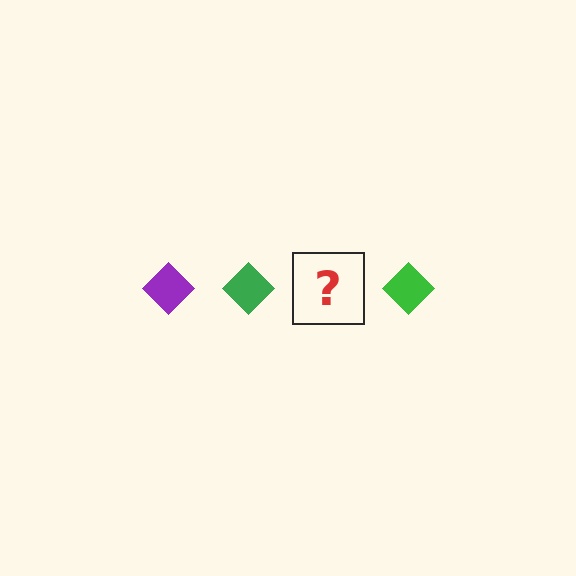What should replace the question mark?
The question mark should be replaced with a purple diamond.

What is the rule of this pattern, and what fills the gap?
The rule is that the pattern cycles through purple, green diamonds. The gap should be filled with a purple diamond.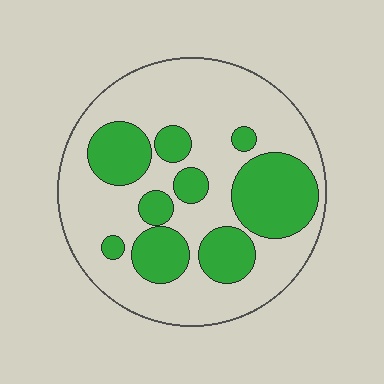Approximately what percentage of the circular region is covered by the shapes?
Approximately 35%.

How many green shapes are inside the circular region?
9.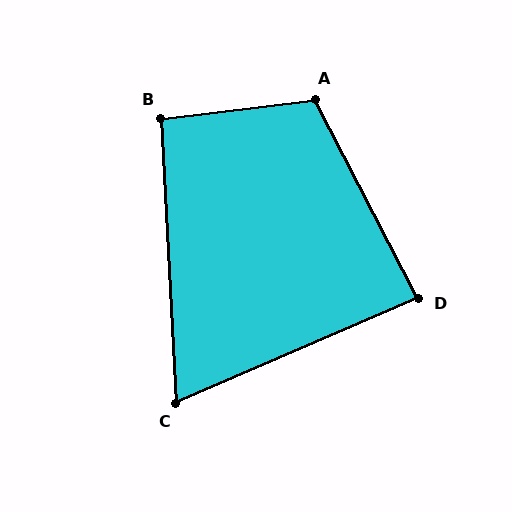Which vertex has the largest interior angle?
A, at approximately 110 degrees.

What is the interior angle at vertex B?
Approximately 94 degrees (approximately right).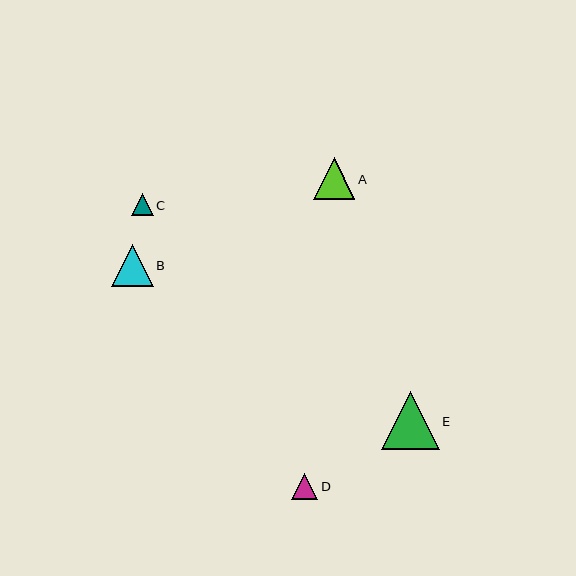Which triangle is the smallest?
Triangle C is the smallest with a size of approximately 22 pixels.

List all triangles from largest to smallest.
From largest to smallest: E, A, B, D, C.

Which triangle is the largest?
Triangle E is the largest with a size of approximately 58 pixels.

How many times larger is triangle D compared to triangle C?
Triangle D is approximately 1.2 times the size of triangle C.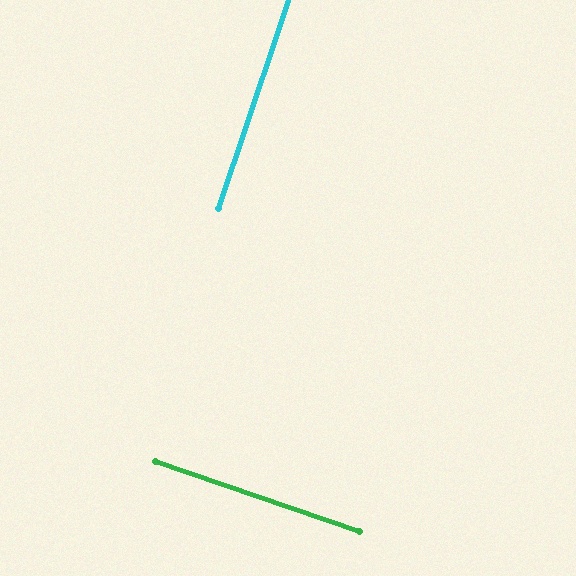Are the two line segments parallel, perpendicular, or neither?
Perpendicular — they meet at approximately 89°.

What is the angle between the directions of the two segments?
Approximately 89 degrees.